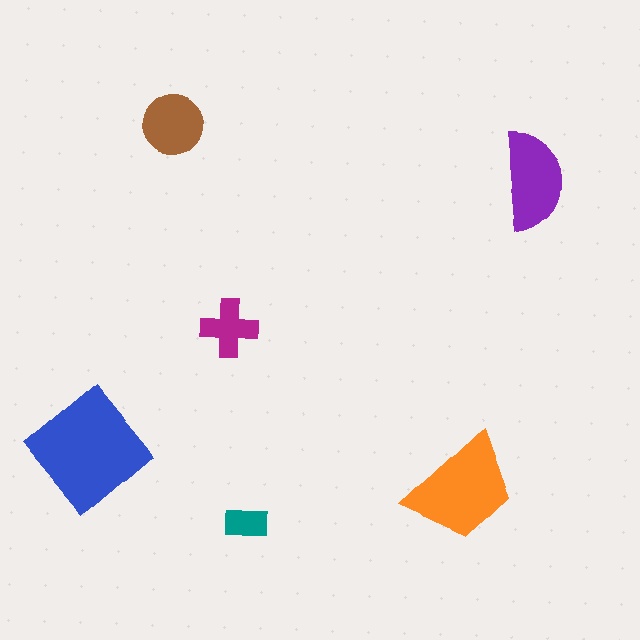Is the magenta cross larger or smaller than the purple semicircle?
Smaller.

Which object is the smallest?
The teal rectangle.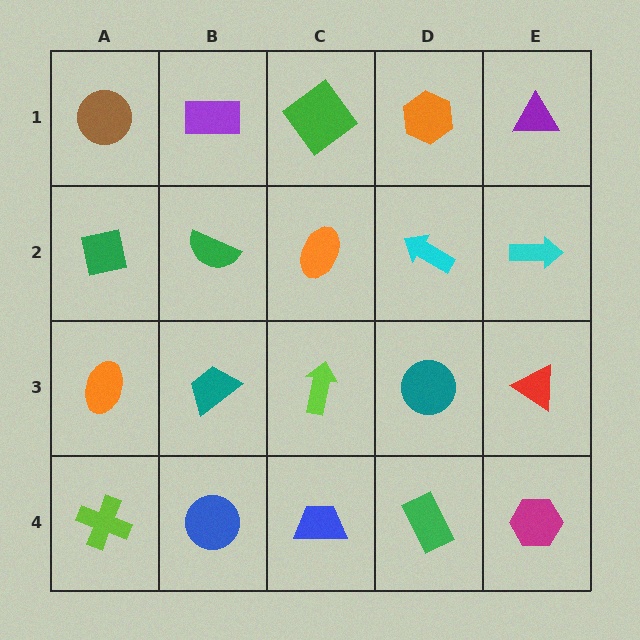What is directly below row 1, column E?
A cyan arrow.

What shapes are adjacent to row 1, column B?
A green semicircle (row 2, column B), a brown circle (row 1, column A), a green diamond (row 1, column C).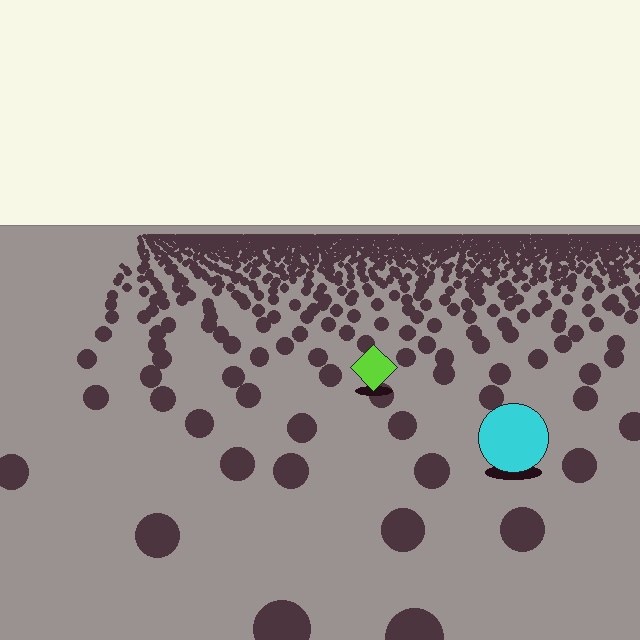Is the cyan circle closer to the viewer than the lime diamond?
Yes. The cyan circle is closer — you can tell from the texture gradient: the ground texture is coarser near it.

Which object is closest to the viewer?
The cyan circle is closest. The texture marks near it are larger and more spread out.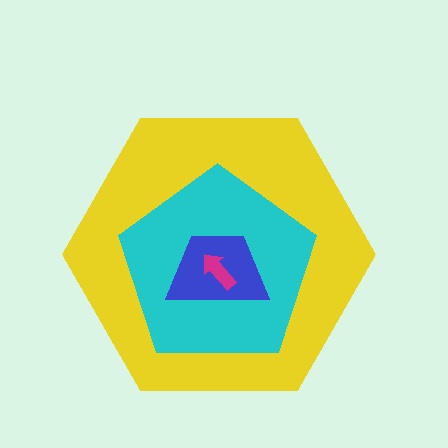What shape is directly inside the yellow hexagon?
The cyan pentagon.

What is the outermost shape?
The yellow hexagon.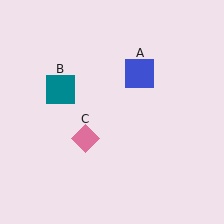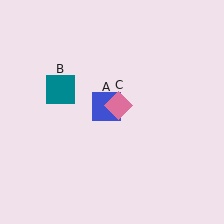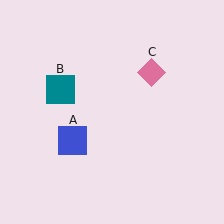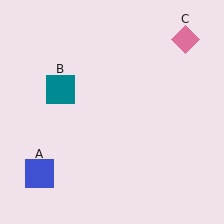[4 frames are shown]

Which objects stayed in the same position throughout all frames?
Teal square (object B) remained stationary.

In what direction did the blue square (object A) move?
The blue square (object A) moved down and to the left.